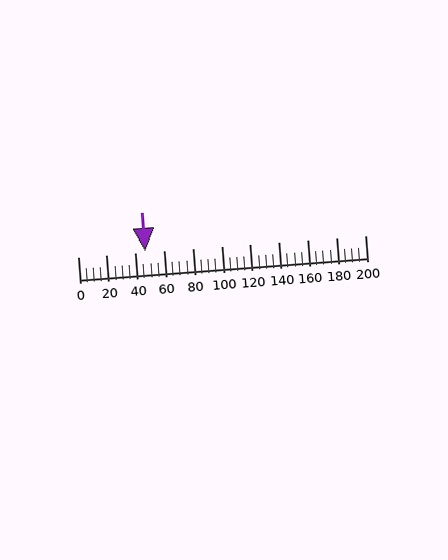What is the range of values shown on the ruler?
The ruler shows values from 0 to 200.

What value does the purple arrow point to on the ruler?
The purple arrow points to approximately 47.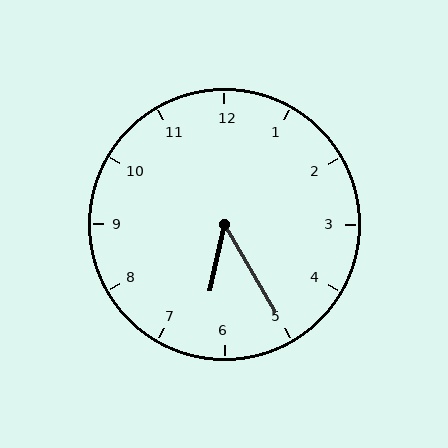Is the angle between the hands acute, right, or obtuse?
It is acute.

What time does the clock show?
6:25.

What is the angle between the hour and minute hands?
Approximately 42 degrees.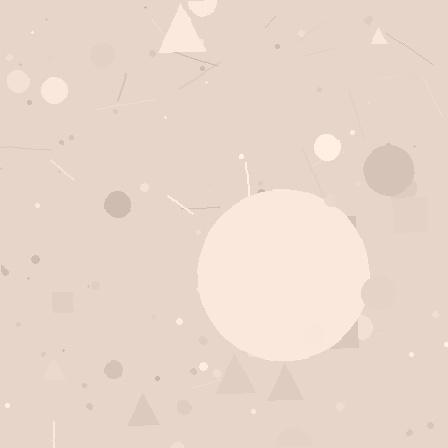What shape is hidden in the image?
A circle is hidden in the image.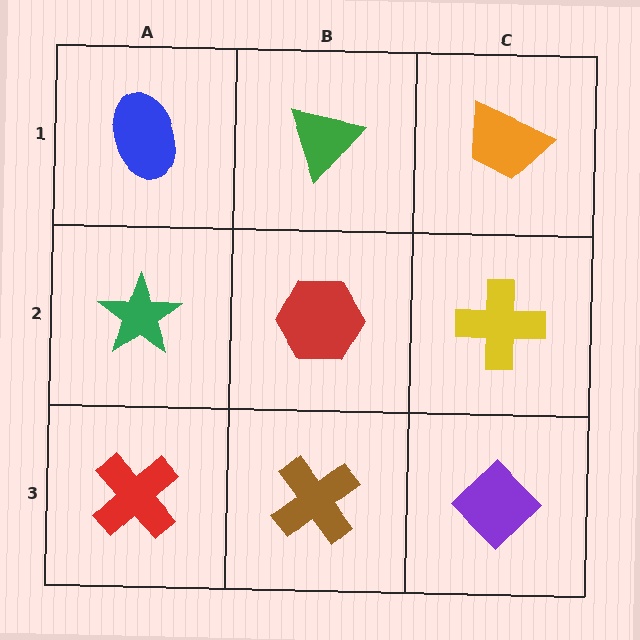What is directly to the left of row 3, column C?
A brown cross.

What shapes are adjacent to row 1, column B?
A red hexagon (row 2, column B), a blue ellipse (row 1, column A), an orange trapezoid (row 1, column C).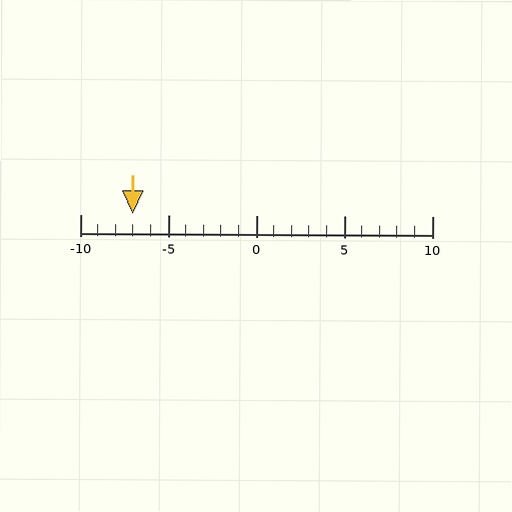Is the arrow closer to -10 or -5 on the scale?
The arrow is closer to -5.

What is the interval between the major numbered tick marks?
The major tick marks are spaced 5 units apart.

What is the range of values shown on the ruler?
The ruler shows values from -10 to 10.